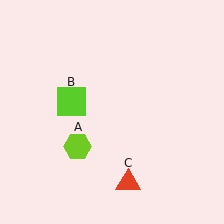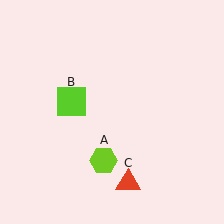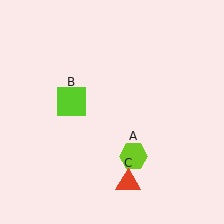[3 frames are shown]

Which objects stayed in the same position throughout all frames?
Lime square (object B) and red triangle (object C) remained stationary.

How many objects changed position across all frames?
1 object changed position: lime hexagon (object A).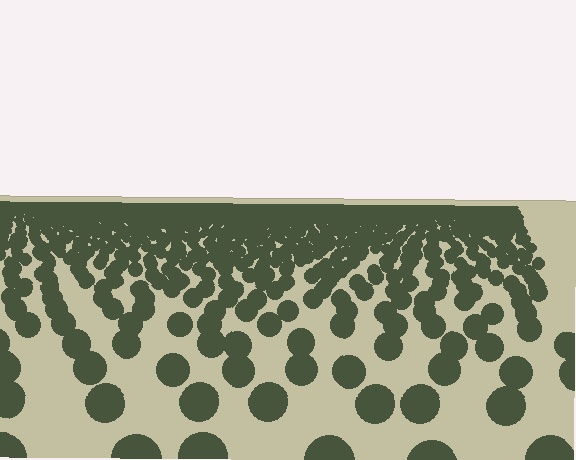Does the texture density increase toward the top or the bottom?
Density increases toward the top.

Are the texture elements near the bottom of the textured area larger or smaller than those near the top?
Larger. Near the bottom, elements are closer to the viewer and appear at a bigger on-screen size.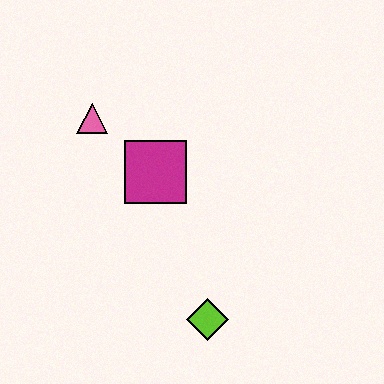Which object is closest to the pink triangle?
The magenta square is closest to the pink triangle.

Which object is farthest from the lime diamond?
The pink triangle is farthest from the lime diamond.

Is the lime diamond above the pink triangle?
No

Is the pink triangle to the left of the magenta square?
Yes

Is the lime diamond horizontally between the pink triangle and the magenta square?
No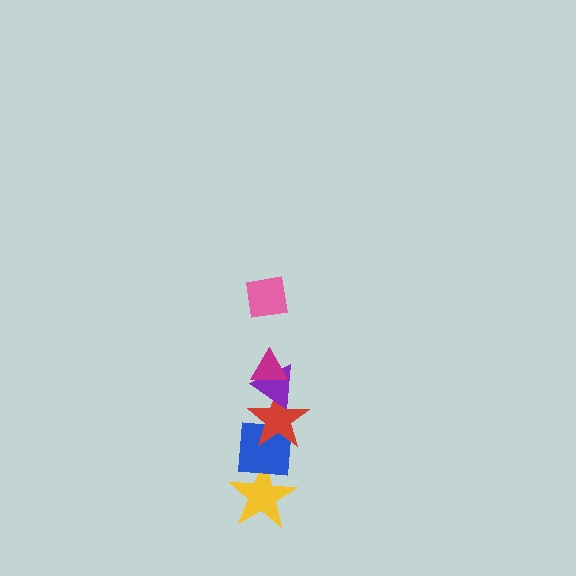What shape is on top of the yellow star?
The blue square is on top of the yellow star.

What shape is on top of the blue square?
The red star is on top of the blue square.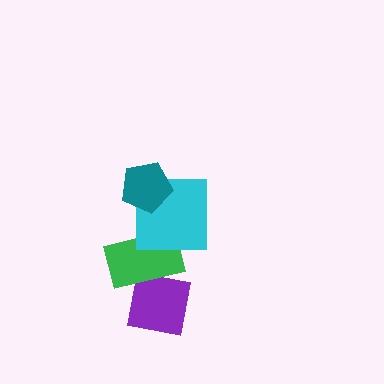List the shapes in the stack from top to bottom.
From top to bottom: the teal pentagon, the cyan square, the green rectangle, the purple square.